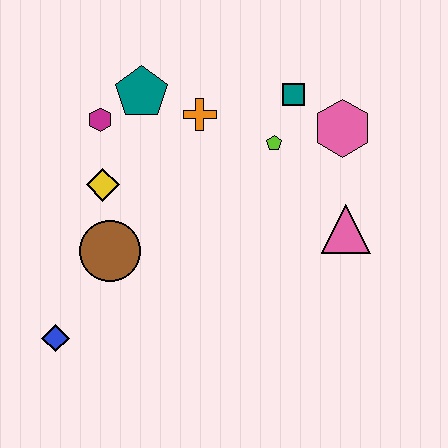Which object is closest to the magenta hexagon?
The teal pentagon is closest to the magenta hexagon.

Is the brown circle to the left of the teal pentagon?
Yes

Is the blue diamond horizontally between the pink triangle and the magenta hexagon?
No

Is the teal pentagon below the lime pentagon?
No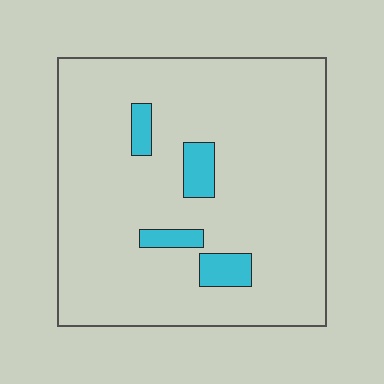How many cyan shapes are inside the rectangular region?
4.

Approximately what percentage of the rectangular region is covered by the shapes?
Approximately 10%.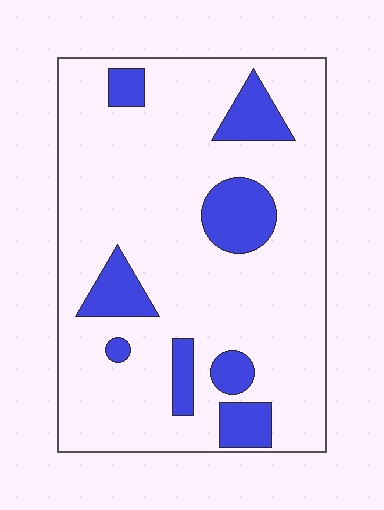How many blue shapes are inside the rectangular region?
8.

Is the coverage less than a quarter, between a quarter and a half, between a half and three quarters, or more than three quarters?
Less than a quarter.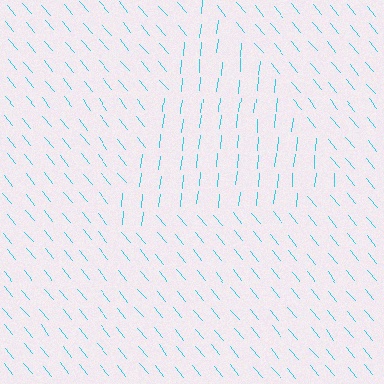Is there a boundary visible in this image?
Yes, there is a texture boundary formed by a change in line orientation.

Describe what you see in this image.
The image is filled with small cyan line segments. A triangle region in the image has lines oriented differently from the surrounding lines, creating a visible texture boundary.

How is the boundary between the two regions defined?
The boundary is defined purely by a change in line orientation (approximately 45 degrees difference). All lines are the same color and thickness.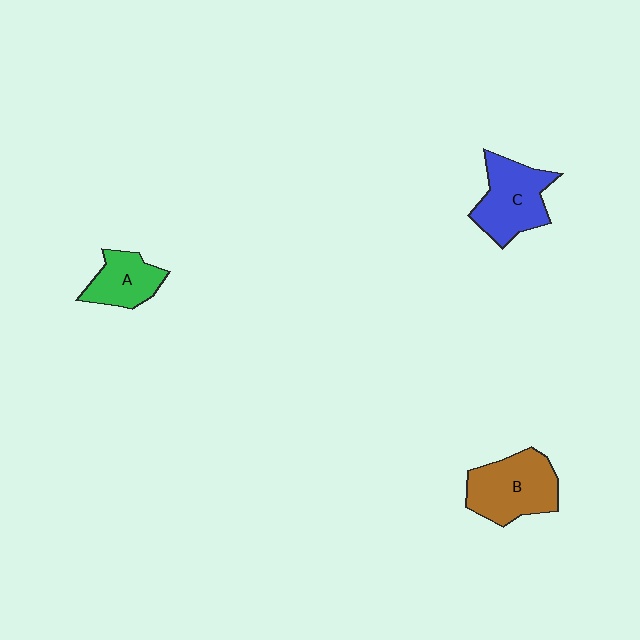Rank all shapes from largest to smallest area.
From largest to smallest: B (brown), C (blue), A (green).